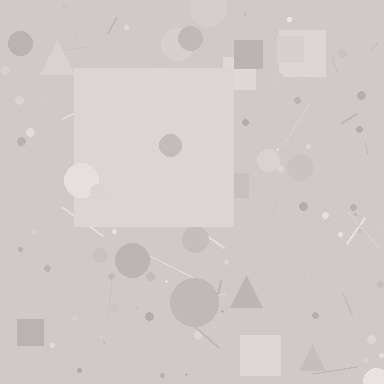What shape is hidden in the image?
A square is hidden in the image.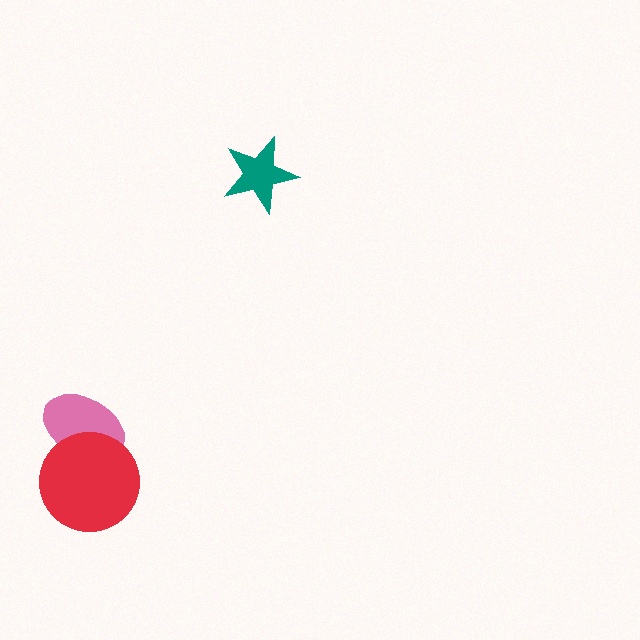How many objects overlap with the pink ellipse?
1 object overlaps with the pink ellipse.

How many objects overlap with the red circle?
1 object overlaps with the red circle.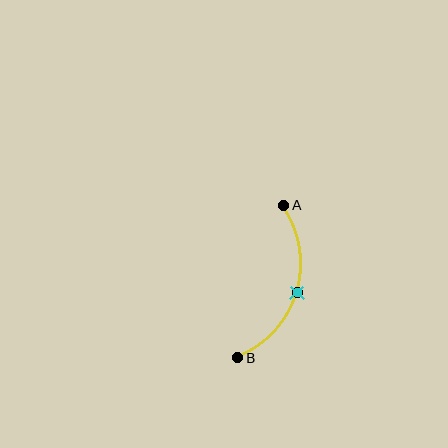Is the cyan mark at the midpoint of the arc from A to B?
Yes. The cyan mark lies on the arc at equal arc-length from both A and B — it is the arc midpoint.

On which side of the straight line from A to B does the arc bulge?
The arc bulges to the right of the straight line connecting A and B.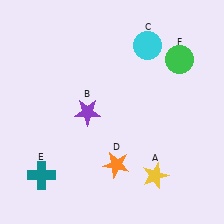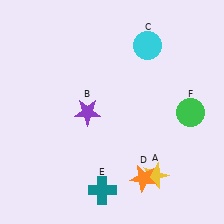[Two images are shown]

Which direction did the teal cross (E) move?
The teal cross (E) moved right.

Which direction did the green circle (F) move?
The green circle (F) moved down.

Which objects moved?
The objects that moved are: the orange star (D), the teal cross (E), the green circle (F).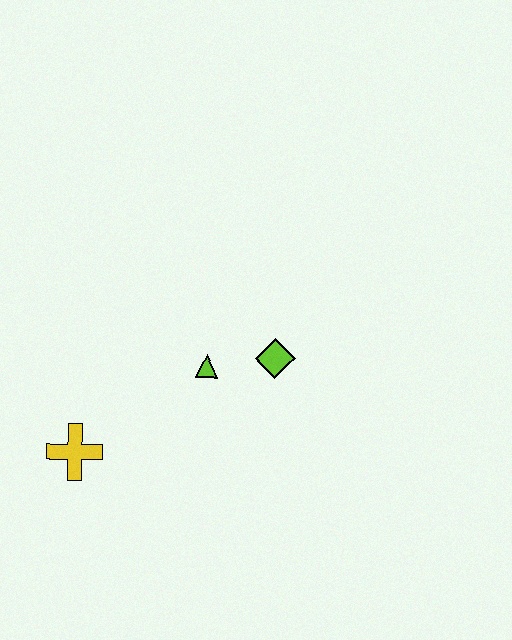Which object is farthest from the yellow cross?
The lime diamond is farthest from the yellow cross.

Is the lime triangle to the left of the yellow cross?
No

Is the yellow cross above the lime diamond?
No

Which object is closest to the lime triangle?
The lime diamond is closest to the lime triangle.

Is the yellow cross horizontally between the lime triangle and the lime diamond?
No